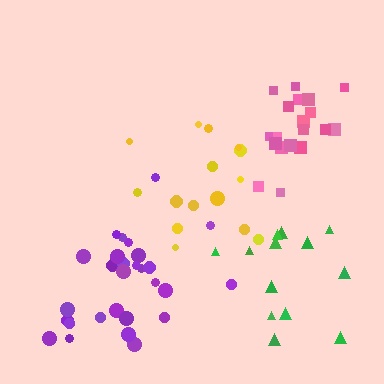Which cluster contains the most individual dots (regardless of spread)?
Purple (28).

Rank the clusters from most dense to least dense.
pink, purple, yellow, green.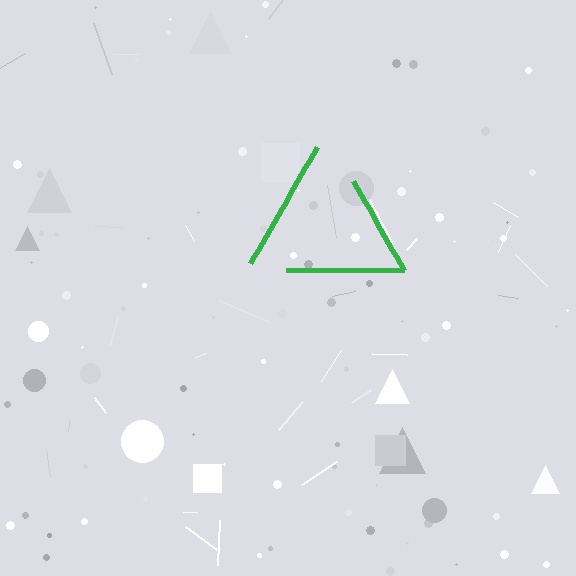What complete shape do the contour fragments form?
The contour fragments form a triangle.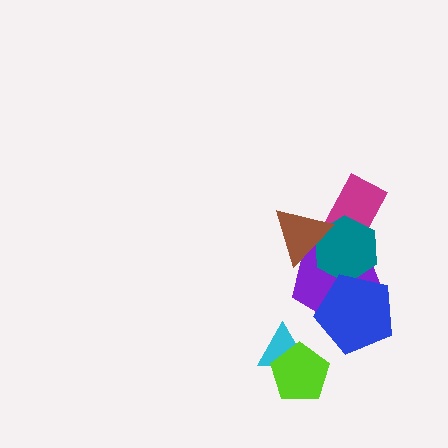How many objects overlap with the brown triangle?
3 objects overlap with the brown triangle.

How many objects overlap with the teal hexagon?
4 objects overlap with the teal hexagon.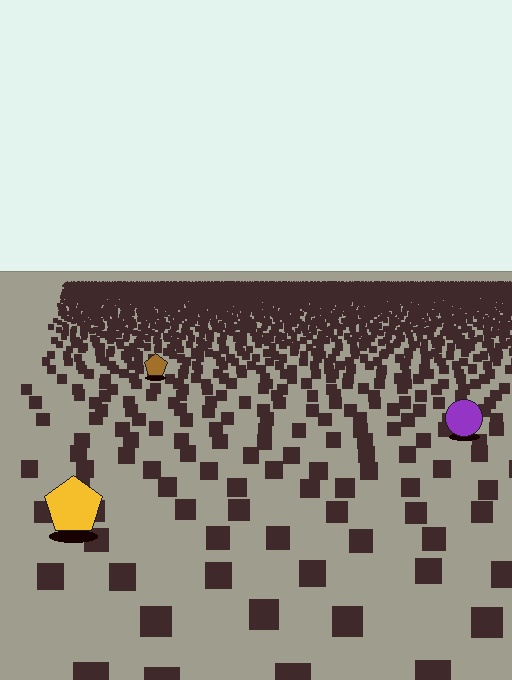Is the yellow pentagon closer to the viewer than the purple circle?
Yes. The yellow pentagon is closer — you can tell from the texture gradient: the ground texture is coarser near it.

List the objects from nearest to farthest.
From nearest to farthest: the yellow pentagon, the purple circle, the brown pentagon.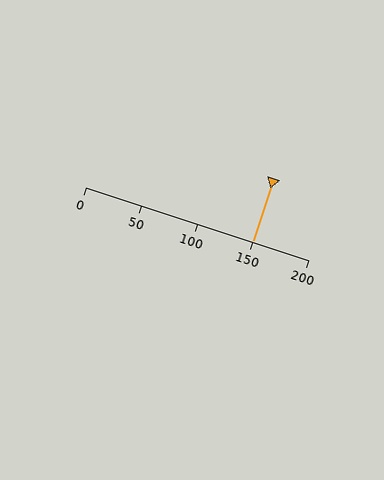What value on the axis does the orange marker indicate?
The marker indicates approximately 150.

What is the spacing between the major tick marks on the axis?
The major ticks are spaced 50 apart.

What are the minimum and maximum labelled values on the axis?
The axis runs from 0 to 200.